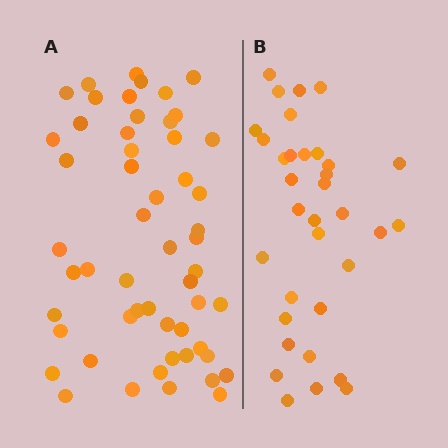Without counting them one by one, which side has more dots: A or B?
Region A (the left region) has more dots.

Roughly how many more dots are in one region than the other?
Region A has approximately 20 more dots than region B.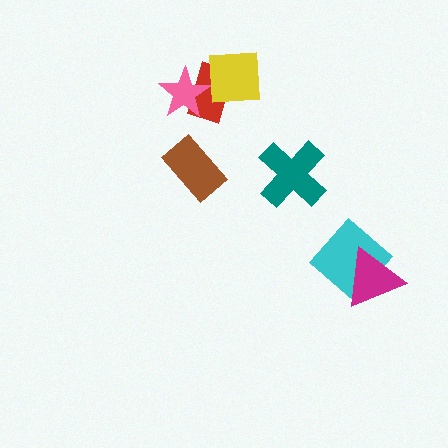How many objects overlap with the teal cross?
0 objects overlap with the teal cross.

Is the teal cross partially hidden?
No, no other shape covers it.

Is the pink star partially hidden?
Yes, it is partially covered by another shape.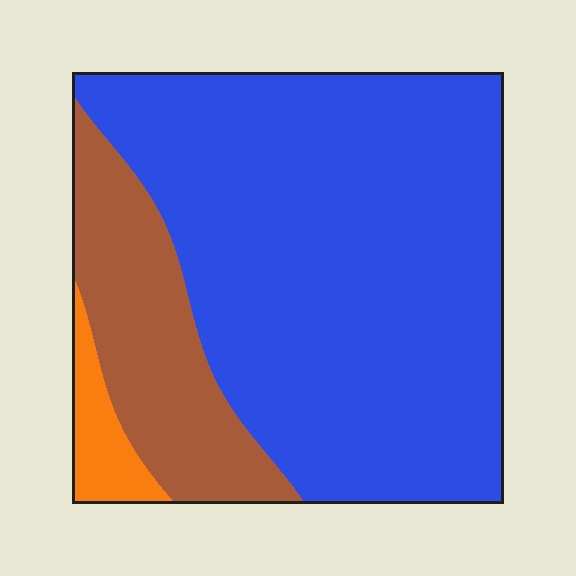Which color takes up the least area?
Orange, at roughly 5%.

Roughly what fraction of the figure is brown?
Brown takes up about one fifth (1/5) of the figure.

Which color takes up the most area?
Blue, at roughly 75%.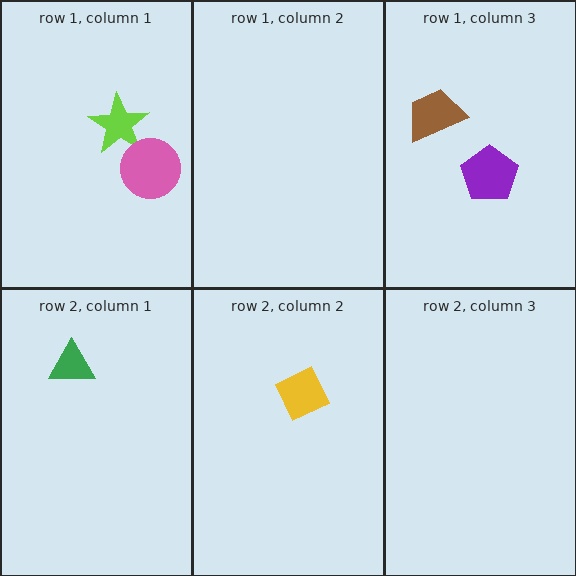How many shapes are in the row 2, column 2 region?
1.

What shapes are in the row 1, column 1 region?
The lime star, the pink circle.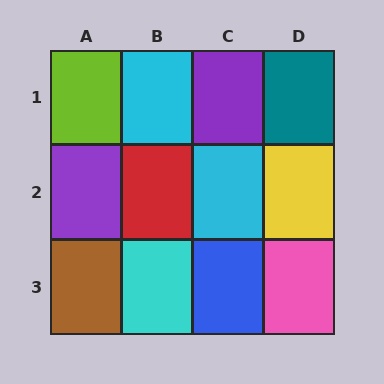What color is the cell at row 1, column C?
Purple.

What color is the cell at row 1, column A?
Lime.